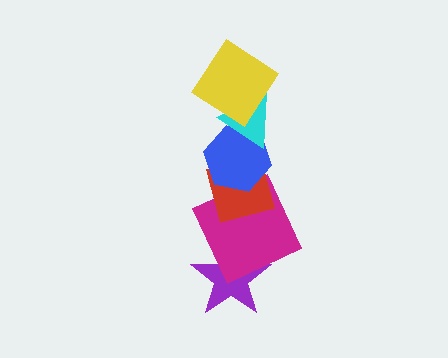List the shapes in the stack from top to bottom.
From top to bottom: the yellow diamond, the cyan triangle, the blue hexagon, the red square, the magenta square, the purple star.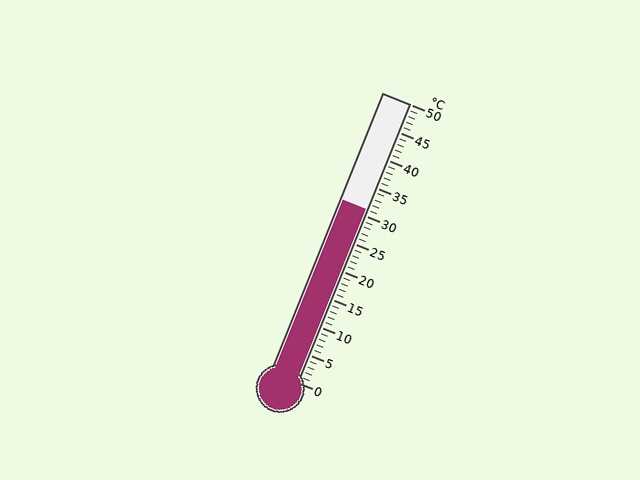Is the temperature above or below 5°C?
The temperature is above 5°C.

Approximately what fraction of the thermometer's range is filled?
The thermometer is filled to approximately 60% of its range.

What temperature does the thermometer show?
The thermometer shows approximately 31°C.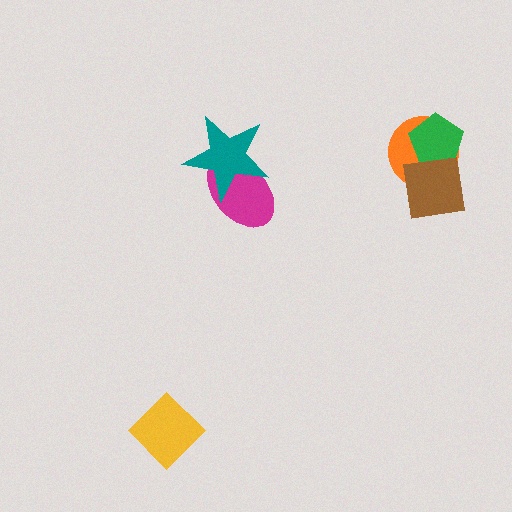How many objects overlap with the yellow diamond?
0 objects overlap with the yellow diamond.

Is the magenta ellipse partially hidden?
Yes, it is partially covered by another shape.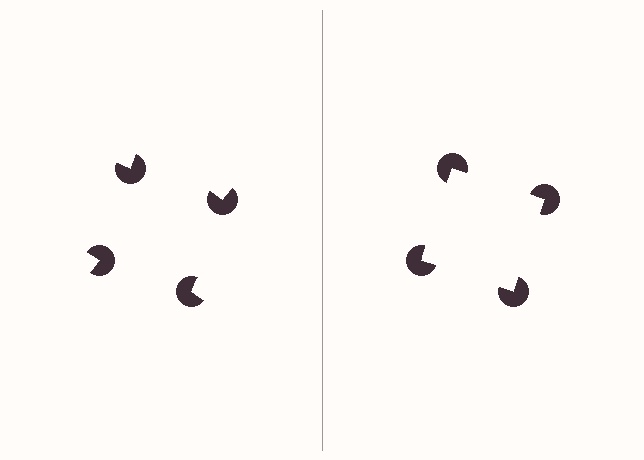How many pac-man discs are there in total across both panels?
8 — 4 on each side.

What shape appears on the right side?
An illusory square.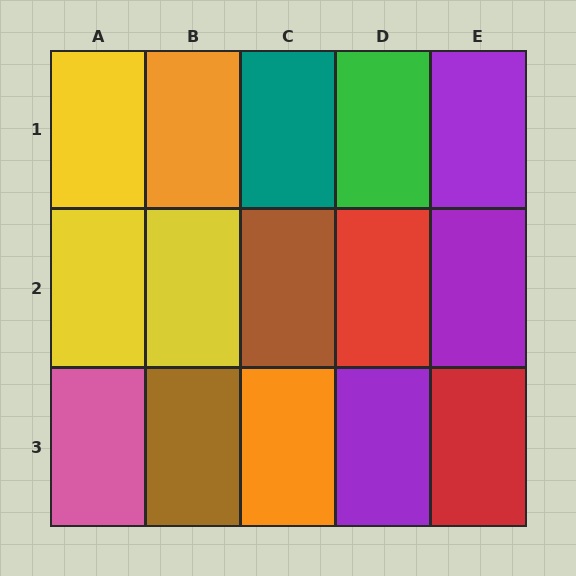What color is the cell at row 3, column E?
Red.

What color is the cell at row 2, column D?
Red.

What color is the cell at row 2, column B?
Yellow.